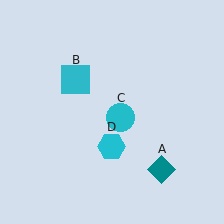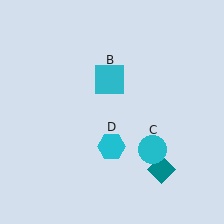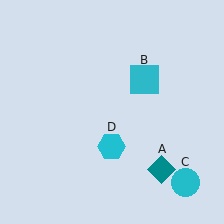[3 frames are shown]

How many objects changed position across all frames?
2 objects changed position: cyan square (object B), cyan circle (object C).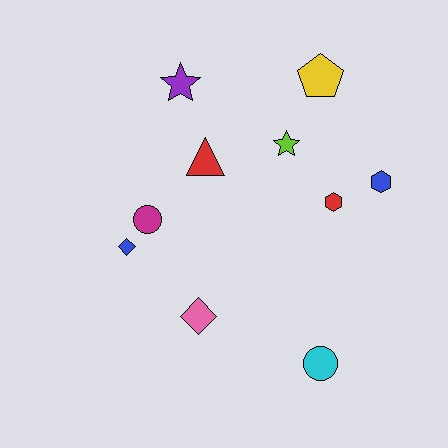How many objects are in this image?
There are 10 objects.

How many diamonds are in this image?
There are 2 diamonds.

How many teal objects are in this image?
There are no teal objects.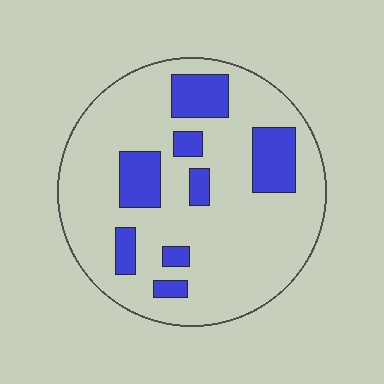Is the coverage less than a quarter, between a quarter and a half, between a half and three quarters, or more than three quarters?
Less than a quarter.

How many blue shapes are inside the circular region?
8.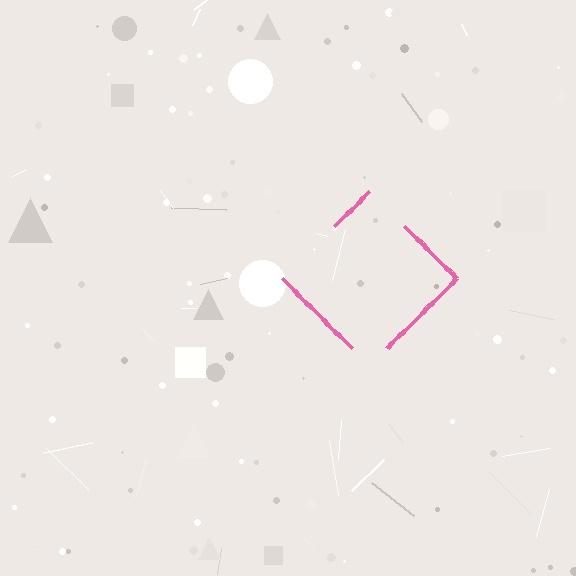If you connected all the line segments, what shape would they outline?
They would outline a diamond.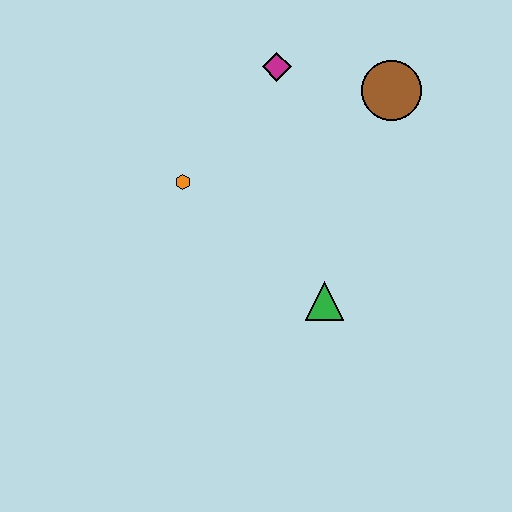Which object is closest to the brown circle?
The magenta diamond is closest to the brown circle.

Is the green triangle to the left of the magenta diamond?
No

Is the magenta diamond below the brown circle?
No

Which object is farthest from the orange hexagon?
The brown circle is farthest from the orange hexagon.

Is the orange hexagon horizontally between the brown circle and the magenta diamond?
No